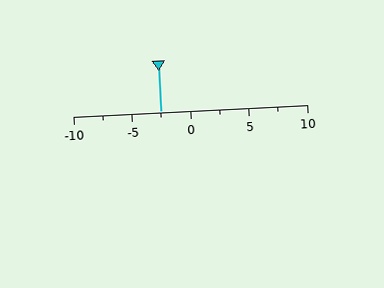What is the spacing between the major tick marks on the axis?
The major ticks are spaced 5 apart.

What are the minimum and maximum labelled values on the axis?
The axis runs from -10 to 10.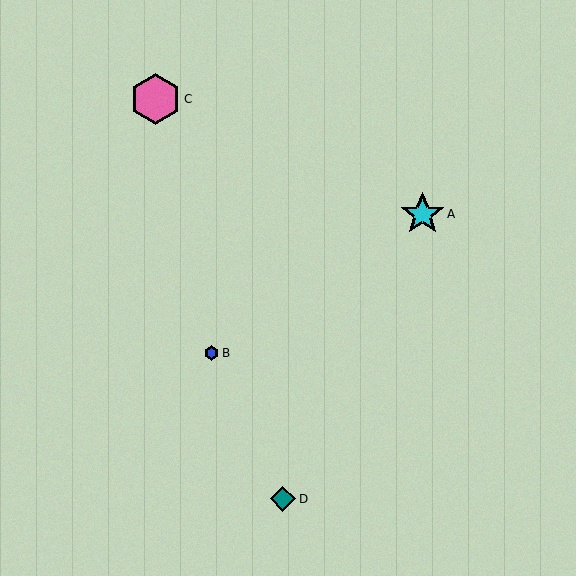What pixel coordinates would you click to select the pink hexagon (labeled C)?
Click at (155, 99) to select the pink hexagon C.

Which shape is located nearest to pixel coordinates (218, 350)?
The blue hexagon (labeled B) at (212, 353) is nearest to that location.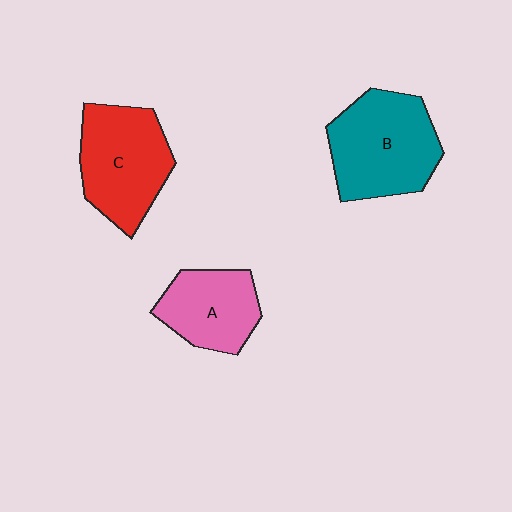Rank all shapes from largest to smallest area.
From largest to smallest: B (teal), C (red), A (pink).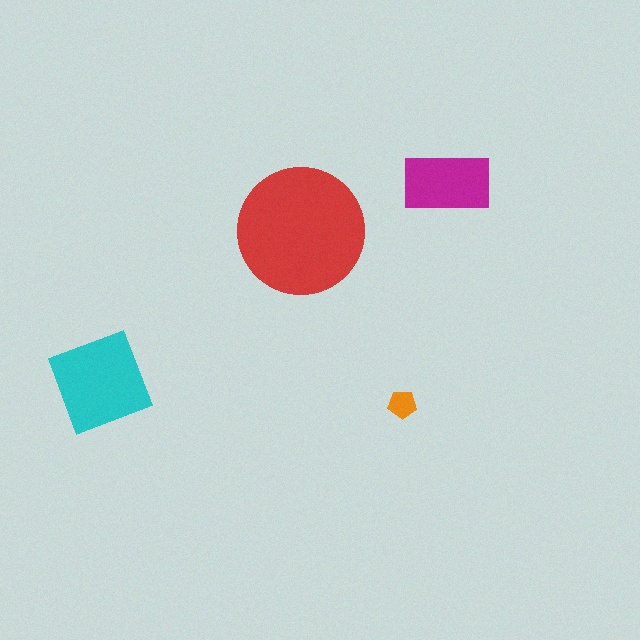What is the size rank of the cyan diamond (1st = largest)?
2nd.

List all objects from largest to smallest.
The red circle, the cyan diamond, the magenta rectangle, the orange pentagon.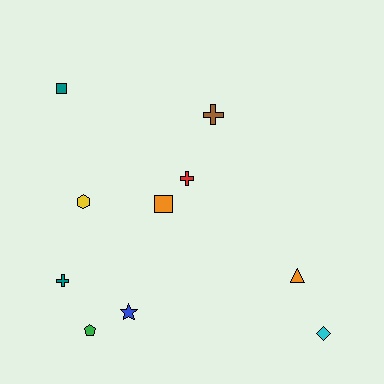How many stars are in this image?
There is 1 star.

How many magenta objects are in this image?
There are no magenta objects.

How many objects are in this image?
There are 10 objects.